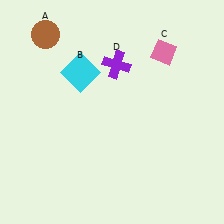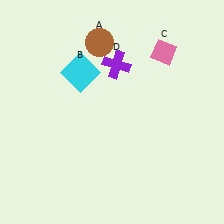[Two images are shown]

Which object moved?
The brown circle (A) moved right.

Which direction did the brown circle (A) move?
The brown circle (A) moved right.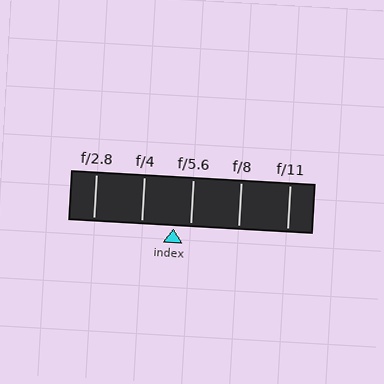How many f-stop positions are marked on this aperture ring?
There are 5 f-stop positions marked.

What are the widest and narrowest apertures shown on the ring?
The widest aperture shown is f/2.8 and the narrowest is f/11.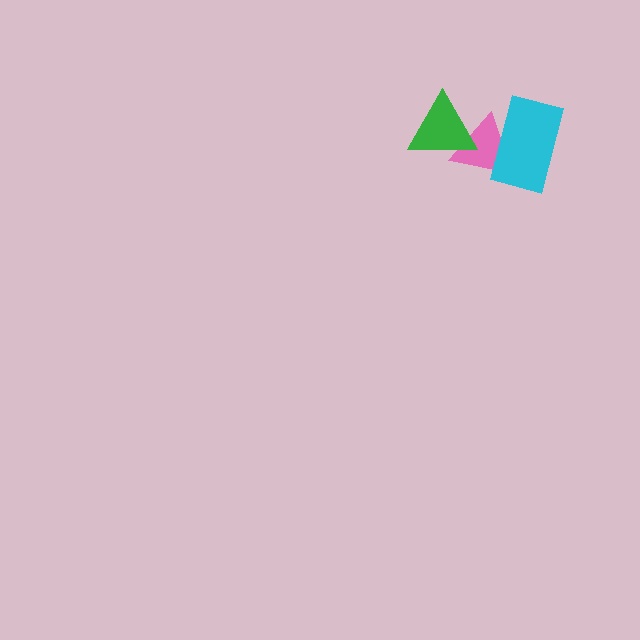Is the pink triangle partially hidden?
Yes, it is partially covered by another shape.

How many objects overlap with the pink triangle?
2 objects overlap with the pink triangle.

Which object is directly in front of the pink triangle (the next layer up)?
The green triangle is directly in front of the pink triangle.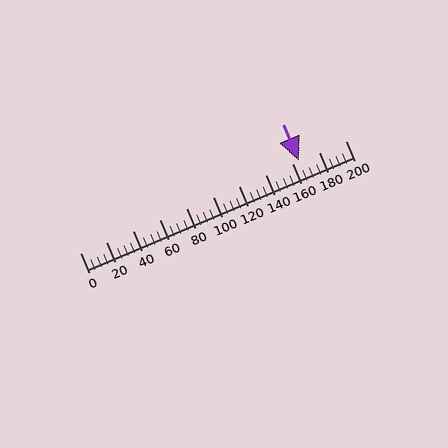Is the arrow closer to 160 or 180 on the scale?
The arrow is closer to 160.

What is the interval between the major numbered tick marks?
The major tick marks are spaced 20 units apart.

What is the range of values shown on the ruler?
The ruler shows values from 0 to 200.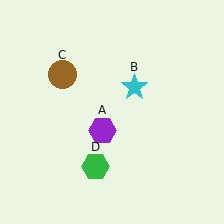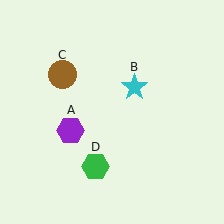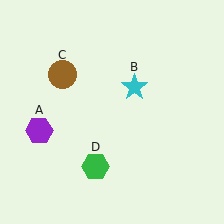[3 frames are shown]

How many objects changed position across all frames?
1 object changed position: purple hexagon (object A).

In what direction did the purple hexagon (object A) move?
The purple hexagon (object A) moved left.